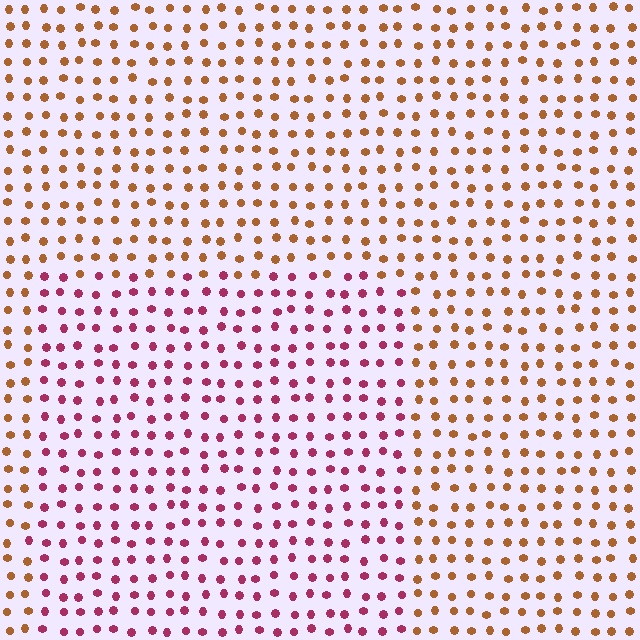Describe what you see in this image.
The image is filled with small brown elements in a uniform arrangement. A rectangle-shaped region is visible where the elements are tinted to a slightly different hue, forming a subtle color boundary.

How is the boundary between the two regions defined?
The boundary is defined purely by a slight shift in hue (about 51 degrees). Spacing, size, and orientation are identical on both sides.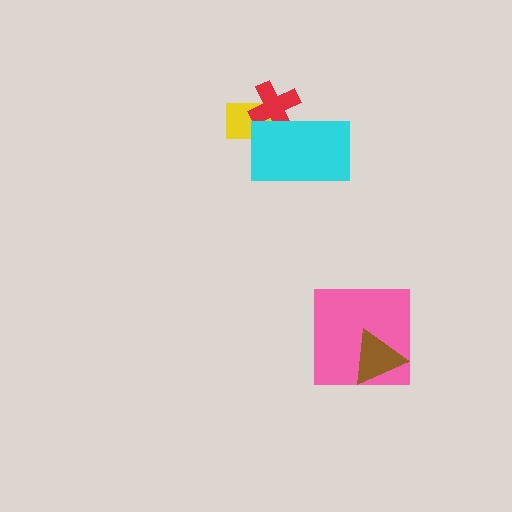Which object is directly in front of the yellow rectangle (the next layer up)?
The red cross is directly in front of the yellow rectangle.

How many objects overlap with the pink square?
1 object overlaps with the pink square.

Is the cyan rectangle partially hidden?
No, no other shape covers it.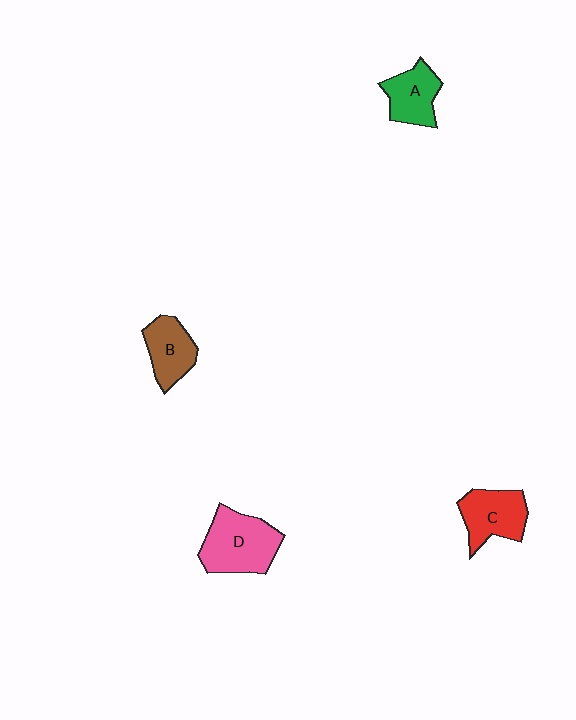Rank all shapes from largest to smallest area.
From largest to smallest: D (pink), C (red), B (brown), A (green).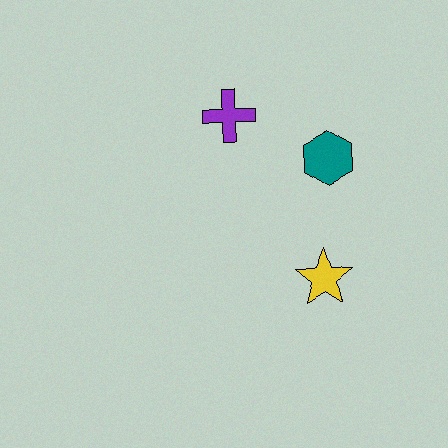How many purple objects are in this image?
There is 1 purple object.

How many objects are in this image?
There are 3 objects.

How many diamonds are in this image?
There are no diamonds.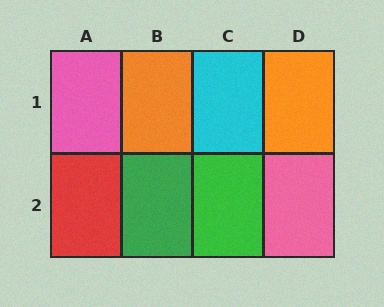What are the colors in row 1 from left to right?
Pink, orange, cyan, orange.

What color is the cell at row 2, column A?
Red.